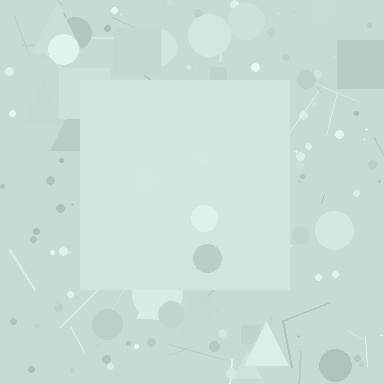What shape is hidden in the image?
A square is hidden in the image.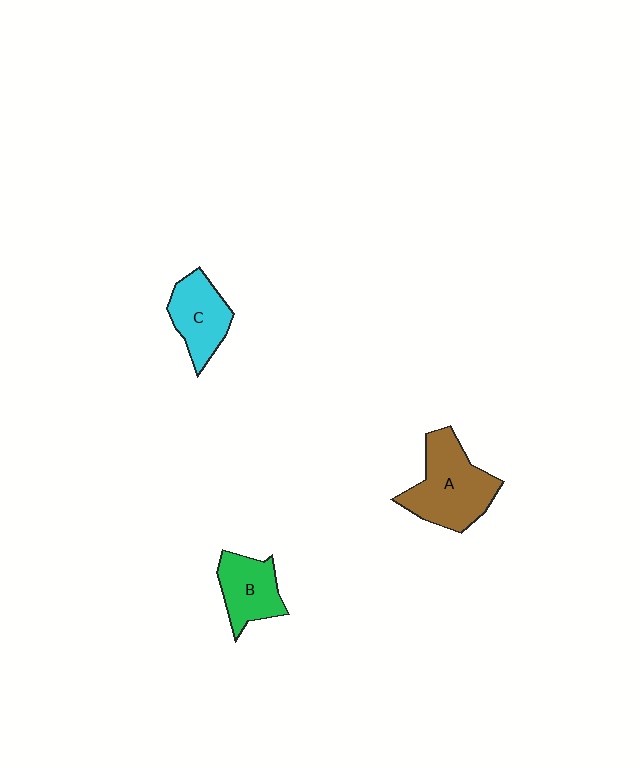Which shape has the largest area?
Shape A (brown).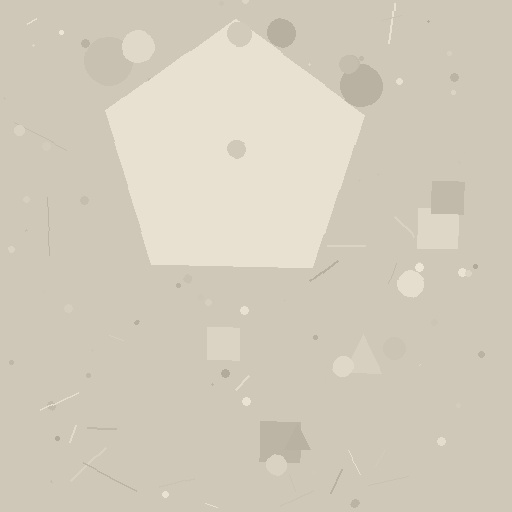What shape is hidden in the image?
A pentagon is hidden in the image.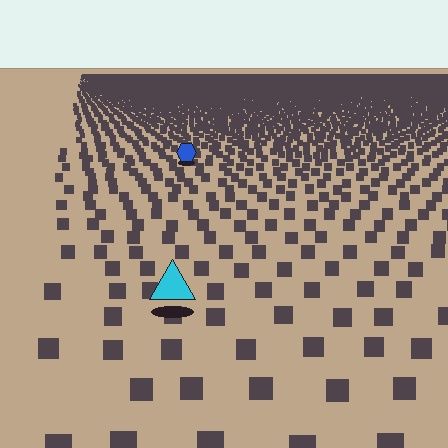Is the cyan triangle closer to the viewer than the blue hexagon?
Yes. The cyan triangle is closer — you can tell from the texture gradient: the ground texture is coarser near it.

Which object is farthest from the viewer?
The blue hexagon is farthest from the viewer. It appears smaller and the ground texture around it is denser.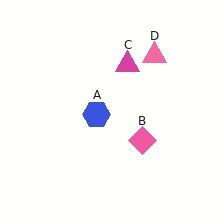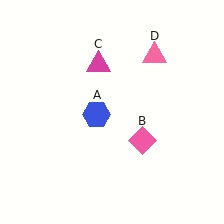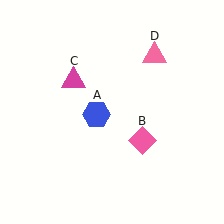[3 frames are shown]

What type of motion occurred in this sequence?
The magenta triangle (object C) rotated counterclockwise around the center of the scene.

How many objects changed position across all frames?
1 object changed position: magenta triangle (object C).